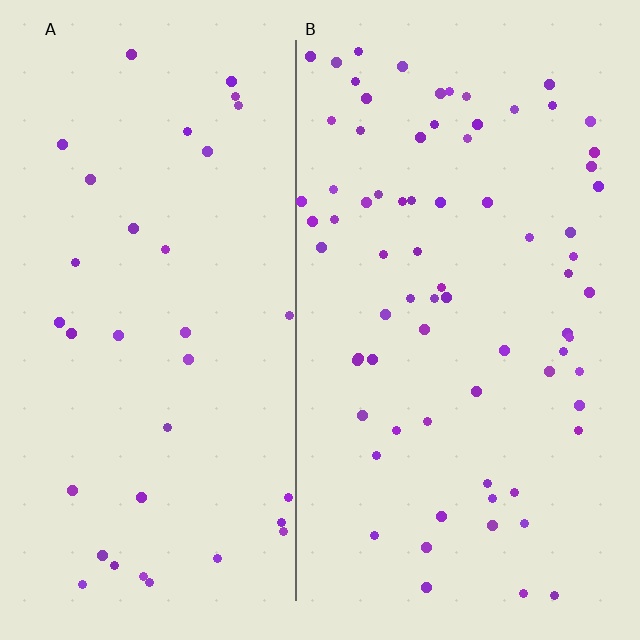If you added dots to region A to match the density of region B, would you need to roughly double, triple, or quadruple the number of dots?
Approximately double.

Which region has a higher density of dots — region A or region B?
B (the right).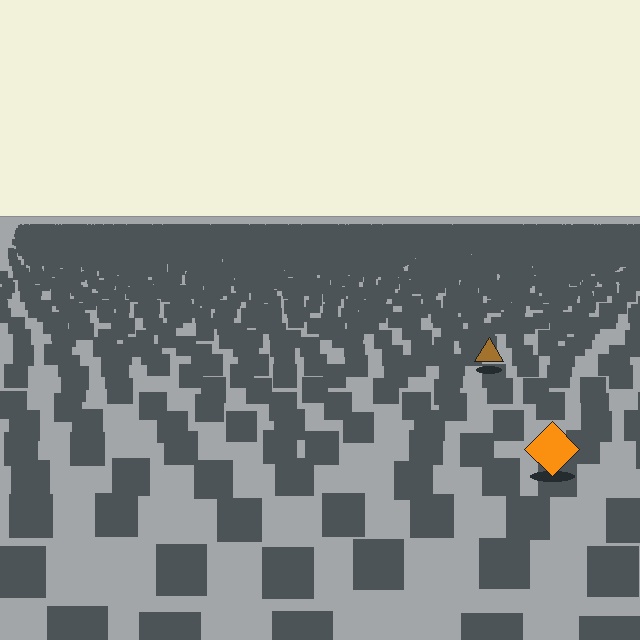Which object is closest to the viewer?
The orange diamond is closest. The texture marks near it are larger and more spread out.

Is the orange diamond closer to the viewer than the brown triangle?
Yes. The orange diamond is closer — you can tell from the texture gradient: the ground texture is coarser near it.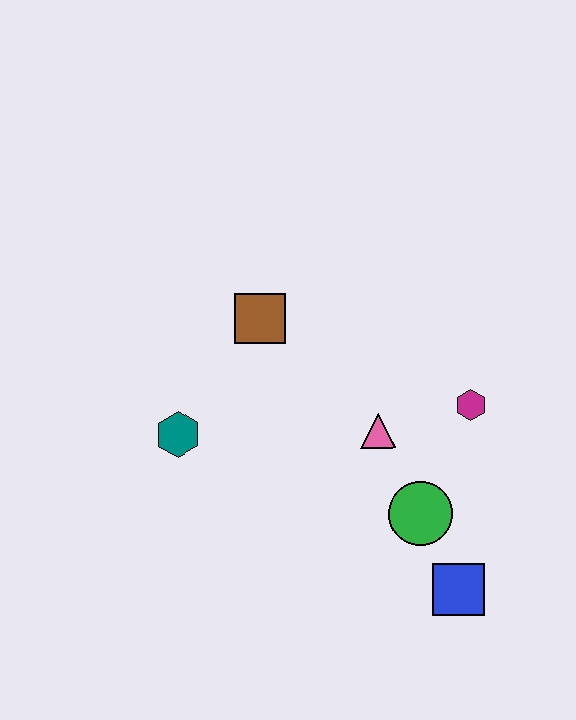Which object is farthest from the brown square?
The blue square is farthest from the brown square.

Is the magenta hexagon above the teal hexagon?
Yes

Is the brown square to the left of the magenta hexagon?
Yes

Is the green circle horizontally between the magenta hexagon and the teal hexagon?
Yes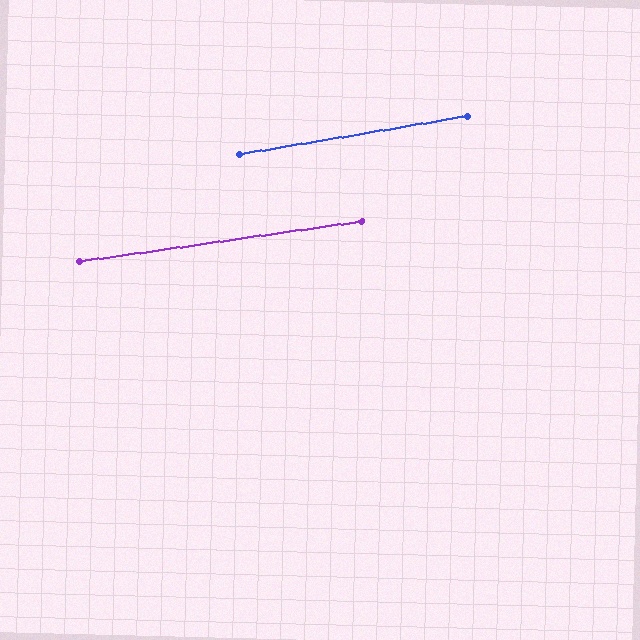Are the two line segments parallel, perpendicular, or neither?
Parallel — their directions differ by only 1.4°.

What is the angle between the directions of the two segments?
Approximately 1 degree.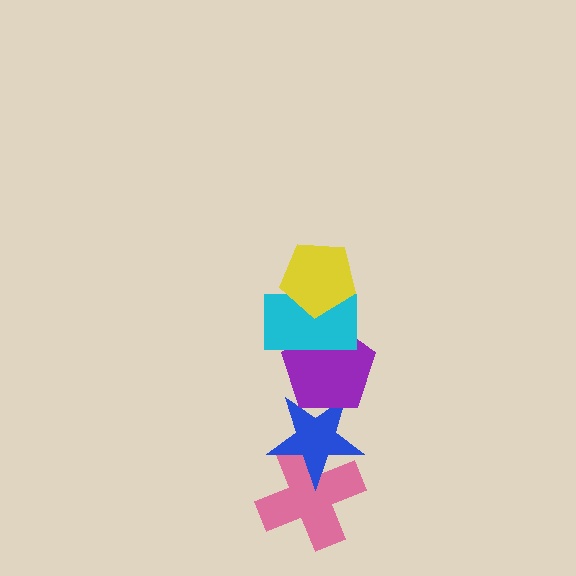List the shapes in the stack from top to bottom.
From top to bottom: the yellow pentagon, the cyan rectangle, the purple pentagon, the blue star, the pink cross.